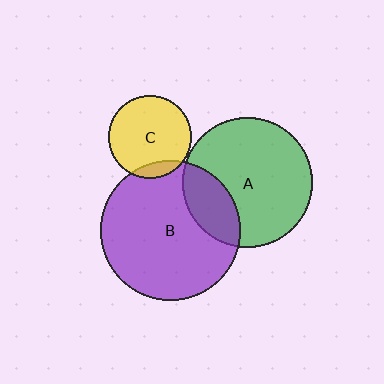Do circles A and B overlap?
Yes.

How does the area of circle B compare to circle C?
Approximately 2.8 times.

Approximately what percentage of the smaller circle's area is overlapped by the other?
Approximately 25%.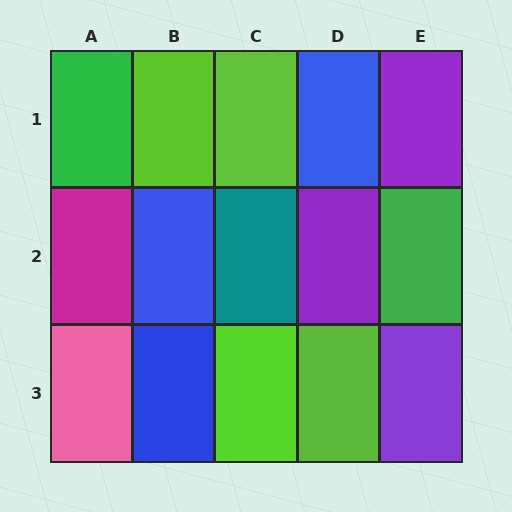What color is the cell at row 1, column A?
Green.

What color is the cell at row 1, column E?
Purple.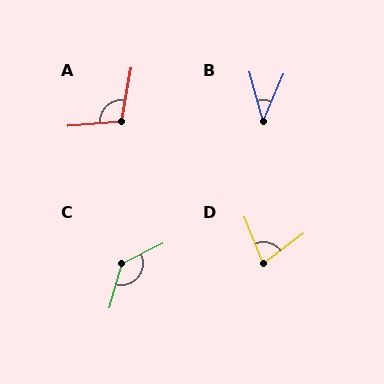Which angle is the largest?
C, at approximately 132 degrees.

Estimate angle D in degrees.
Approximately 75 degrees.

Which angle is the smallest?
B, at approximately 38 degrees.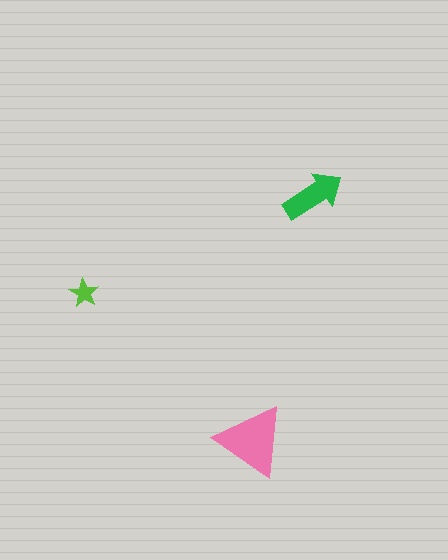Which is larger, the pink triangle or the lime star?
The pink triangle.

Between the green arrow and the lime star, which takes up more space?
The green arrow.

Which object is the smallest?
The lime star.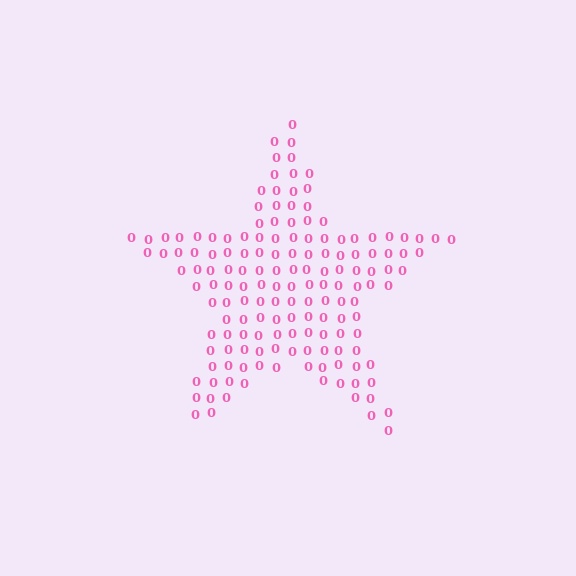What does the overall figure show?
The overall figure shows a star.